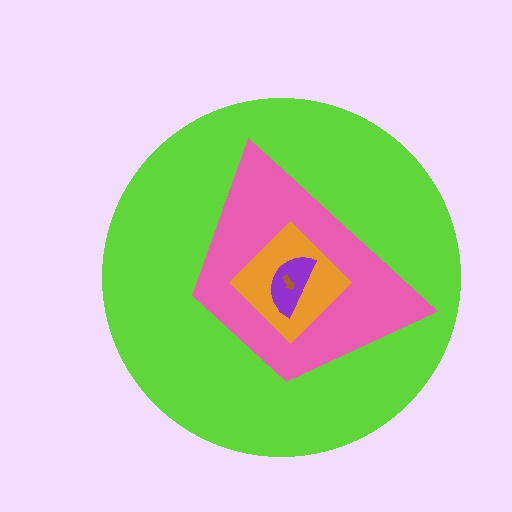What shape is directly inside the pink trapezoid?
The orange diamond.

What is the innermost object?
The brown arrow.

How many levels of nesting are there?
5.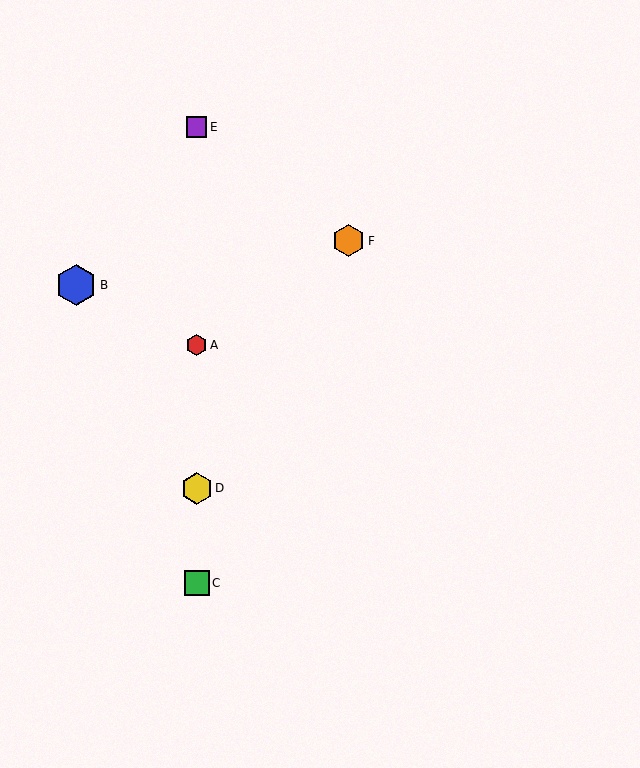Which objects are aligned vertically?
Objects A, C, D, E are aligned vertically.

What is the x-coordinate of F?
Object F is at x≈349.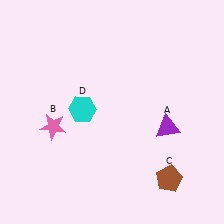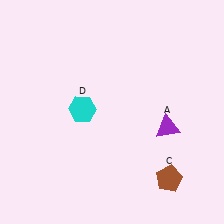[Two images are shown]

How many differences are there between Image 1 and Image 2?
There is 1 difference between the two images.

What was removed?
The pink star (B) was removed in Image 2.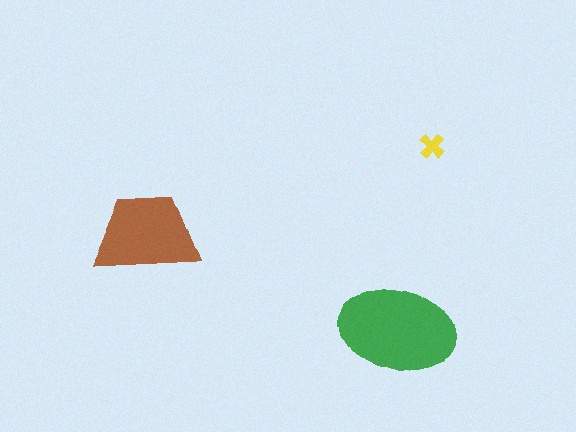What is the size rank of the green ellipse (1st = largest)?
1st.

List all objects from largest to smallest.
The green ellipse, the brown trapezoid, the yellow cross.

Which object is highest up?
The yellow cross is topmost.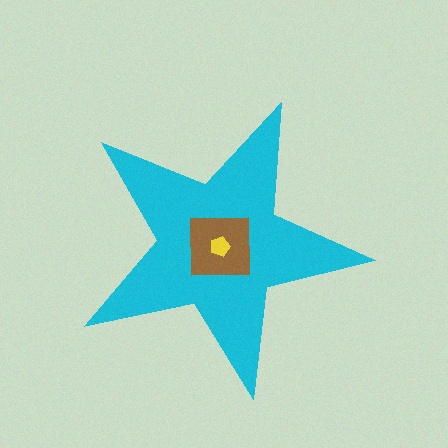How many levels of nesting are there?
3.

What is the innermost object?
The yellow pentagon.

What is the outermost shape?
The cyan star.